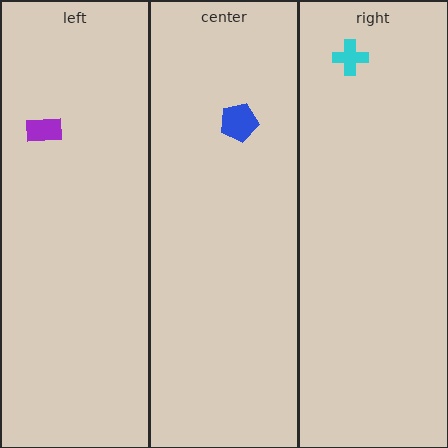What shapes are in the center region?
The blue pentagon.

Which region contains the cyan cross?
The right region.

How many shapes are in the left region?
1.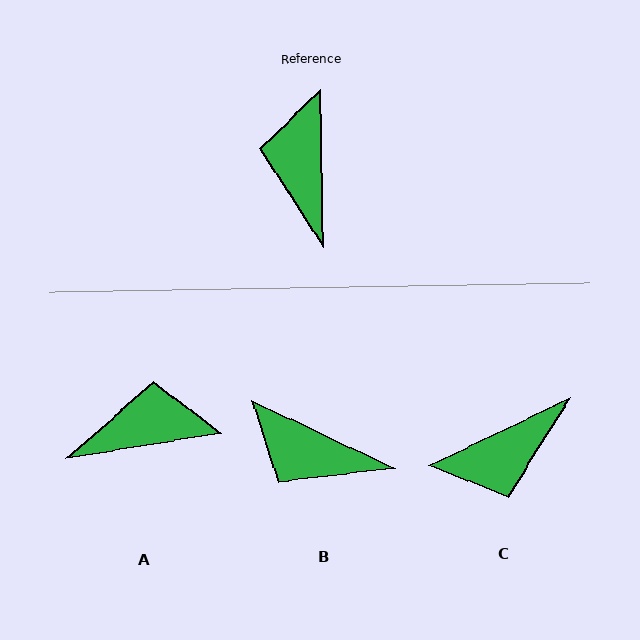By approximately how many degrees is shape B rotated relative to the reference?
Approximately 64 degrees counter-clockwise.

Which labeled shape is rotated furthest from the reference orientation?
C, about 115 degrees away.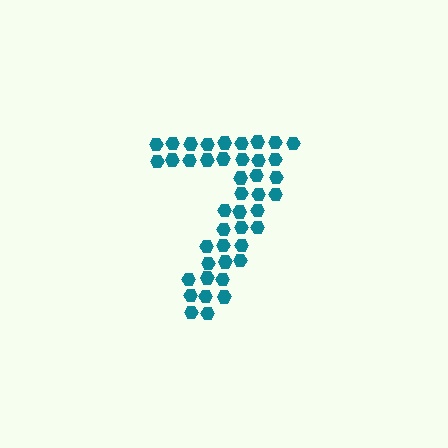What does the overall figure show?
The overall figure shows the digit 7.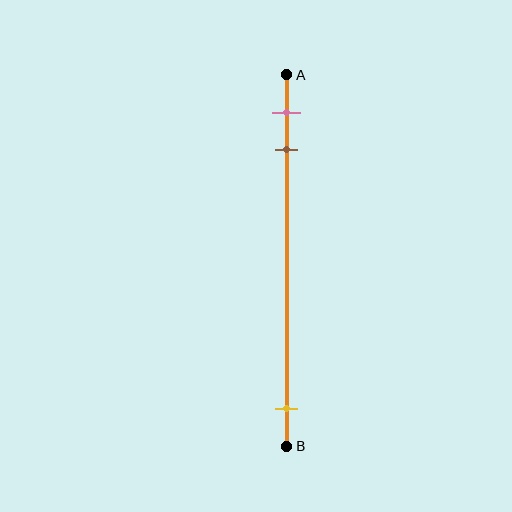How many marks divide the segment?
There are 3 marks dividing the segment.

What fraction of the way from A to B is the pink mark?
The pink mark is approximately 10% (0.1) of the way from A to B.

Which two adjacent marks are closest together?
The pink and brown marks are the closest adjacent pair.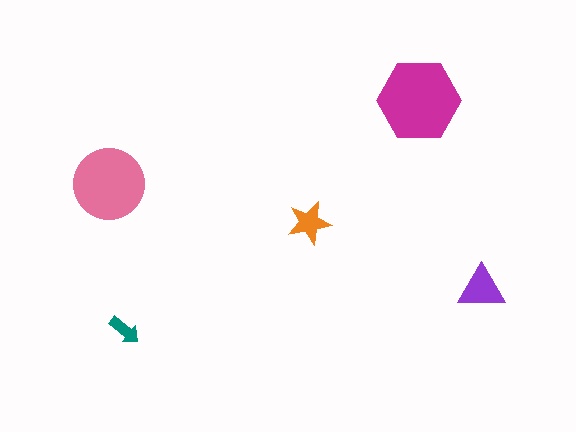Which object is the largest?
The magenta hexagon.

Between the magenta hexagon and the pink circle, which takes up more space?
The magenta hexagon.